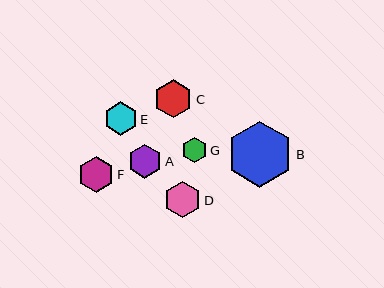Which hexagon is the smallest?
Hexagon G is the smallest with a size of approximately 25 pixels.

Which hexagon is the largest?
Hexagon B is the largest with a size of approximately 66 pixels.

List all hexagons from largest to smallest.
From largest to smallest: B, C, D, F, A, E, G.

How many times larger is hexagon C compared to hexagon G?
Hexagon C is approximately 1.5 times the size of hexagon G.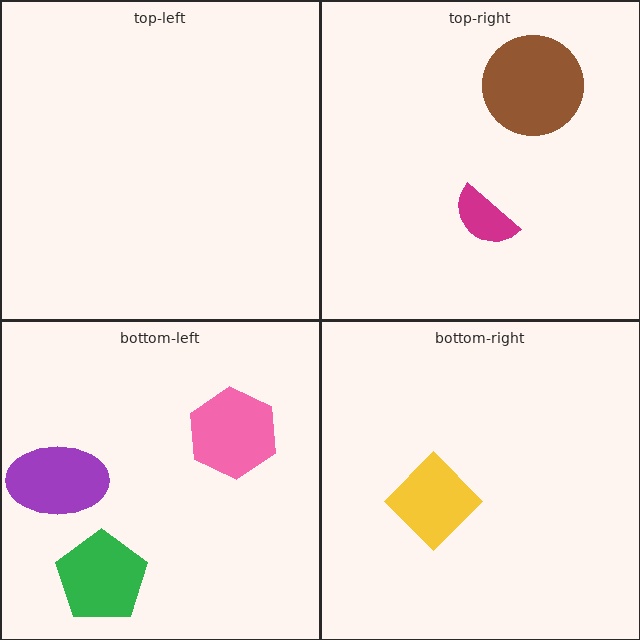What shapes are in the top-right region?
The brown circle, the magenta semicircle.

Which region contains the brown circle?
The top-right region.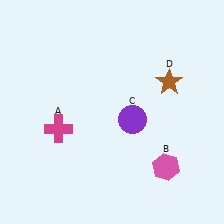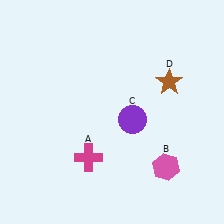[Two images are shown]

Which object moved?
The magenta cross (A) moved right.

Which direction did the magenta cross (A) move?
The magenta cross (A) moved right.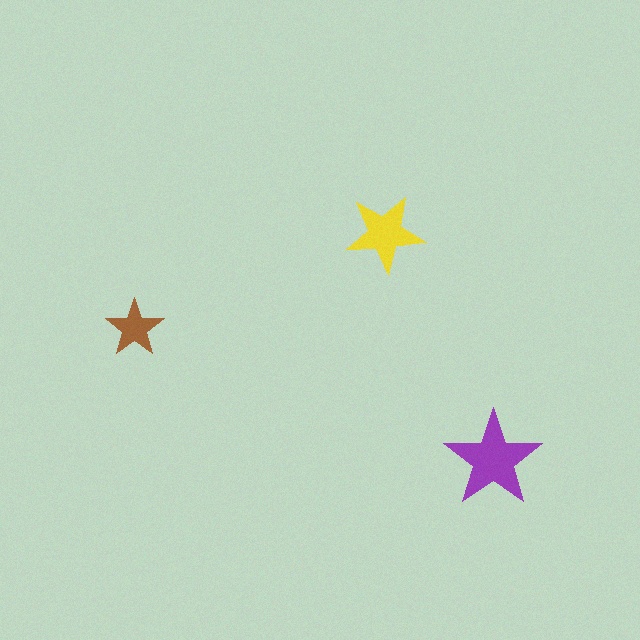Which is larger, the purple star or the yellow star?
The purple one.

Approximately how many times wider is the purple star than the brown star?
About 1.5 times wider.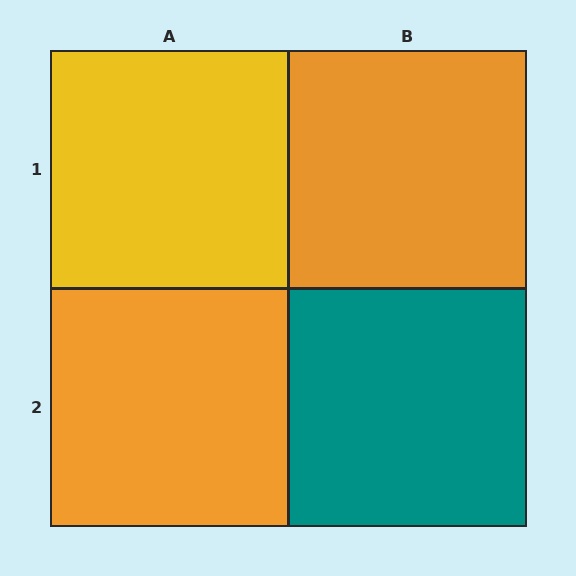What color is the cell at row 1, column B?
Orange.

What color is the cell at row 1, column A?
Yellow.